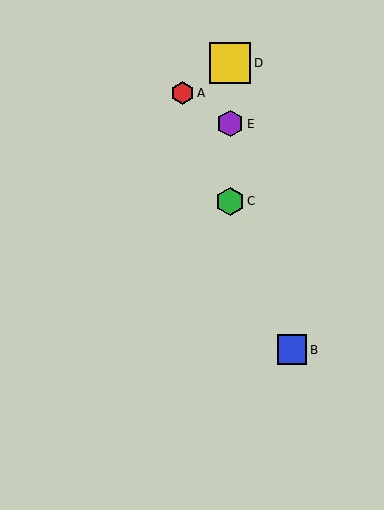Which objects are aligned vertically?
Objects C, D, E are aligned vertically.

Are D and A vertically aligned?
No, D is at x≈230 and A is at x≈182.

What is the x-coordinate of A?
Object A is at x≈182.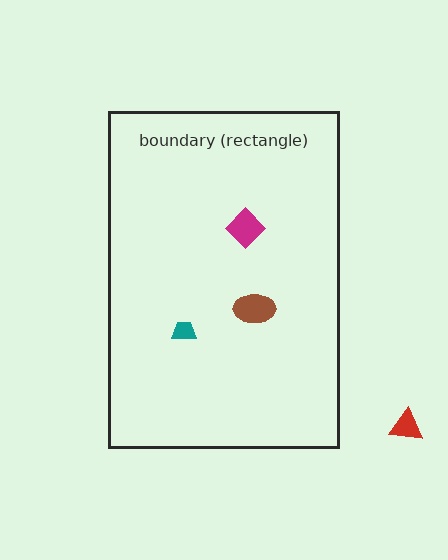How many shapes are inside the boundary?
3 inside, 1 outside.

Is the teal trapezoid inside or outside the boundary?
Inside.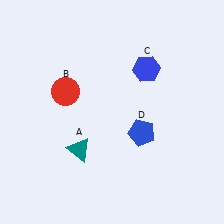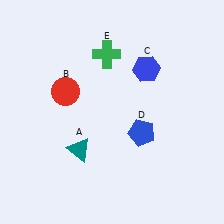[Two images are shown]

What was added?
A green cross (E) was added in Image 2.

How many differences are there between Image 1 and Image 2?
There is 1 difference between the two images.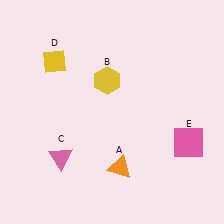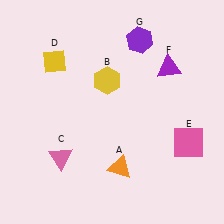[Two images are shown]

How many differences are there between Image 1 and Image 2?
There are 2 differences between the two images.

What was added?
A purple triangle (F), a purple hexagon (G) were added in Image 2.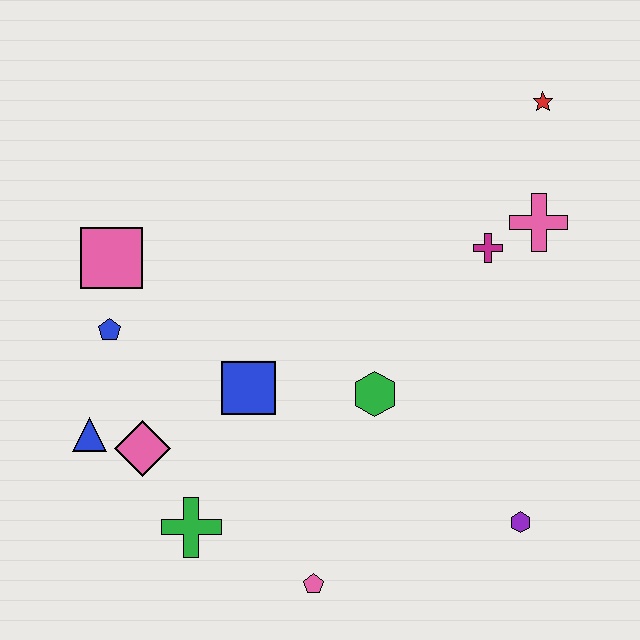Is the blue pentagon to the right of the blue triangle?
Yes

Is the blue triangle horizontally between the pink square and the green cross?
No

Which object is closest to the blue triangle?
The pink diamond is closest to the blue triangle.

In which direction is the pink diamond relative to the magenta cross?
The pink diamond is to the left of the magenta cross.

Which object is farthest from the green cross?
The red star is farthest from the green cross.